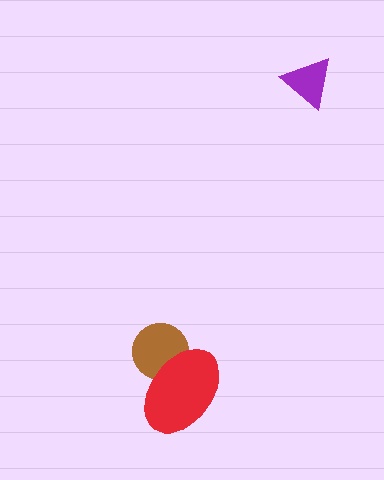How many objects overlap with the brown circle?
1 object overlaps with the brown circle.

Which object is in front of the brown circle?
The red ellipse is in front of the brown circle.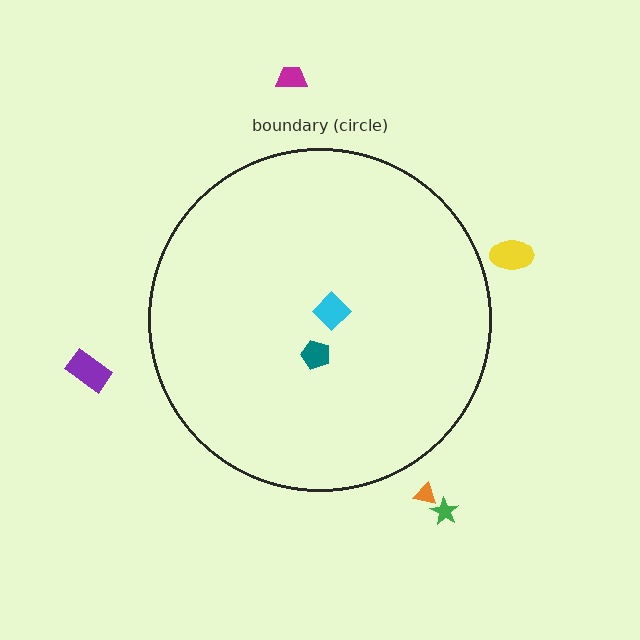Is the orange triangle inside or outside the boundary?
Outside.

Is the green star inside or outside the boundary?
Outside.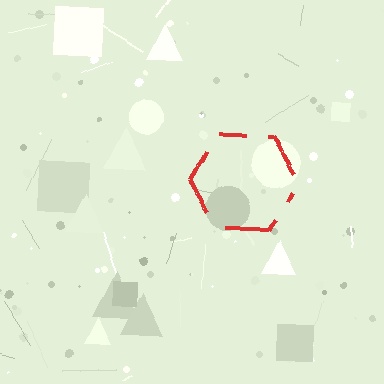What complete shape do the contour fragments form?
The contour fragments form a hexagon.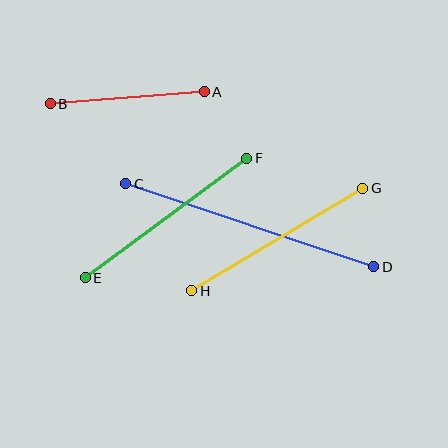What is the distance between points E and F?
The distance is approximately 201 pixels.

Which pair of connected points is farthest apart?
Points C and D are farthest apart.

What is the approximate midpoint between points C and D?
The midpoint is at approximately (250, 225) pixels.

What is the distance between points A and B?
The distance is approximately 155 pixels.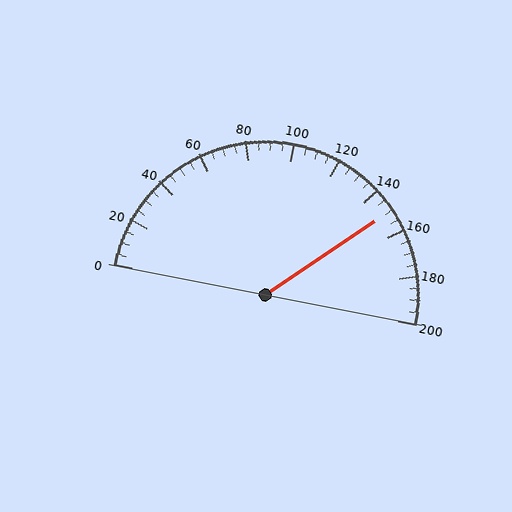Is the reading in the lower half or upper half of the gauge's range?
The reading is in the upper half of the range (0 to 200).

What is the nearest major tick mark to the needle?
The nearest major tick mark is 160.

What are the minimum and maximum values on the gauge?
The gauge ranges from 0 to 200.